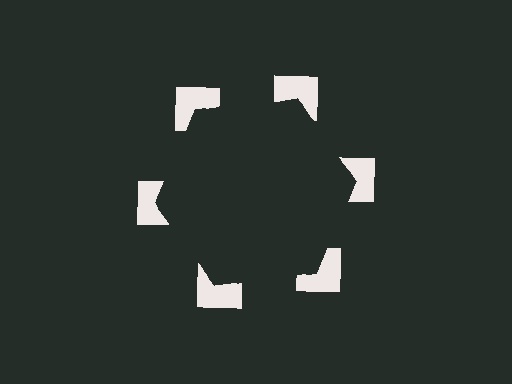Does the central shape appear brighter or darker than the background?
It typically appears slightly darker than the background, even though no actual brightness change is drawn.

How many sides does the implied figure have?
6 sides.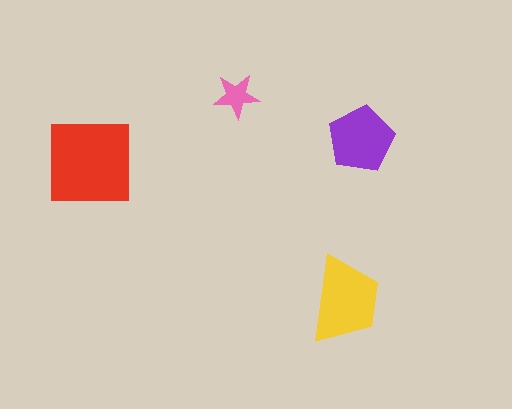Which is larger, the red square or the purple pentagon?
The red square.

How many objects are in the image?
There are 4 objects in the image.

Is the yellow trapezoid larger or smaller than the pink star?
Larger.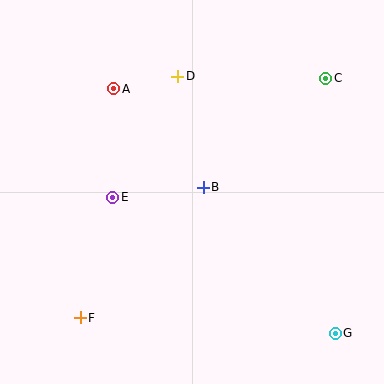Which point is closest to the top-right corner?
Point C is closest to the top-right corner.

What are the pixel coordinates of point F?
Point F is at (80, 318).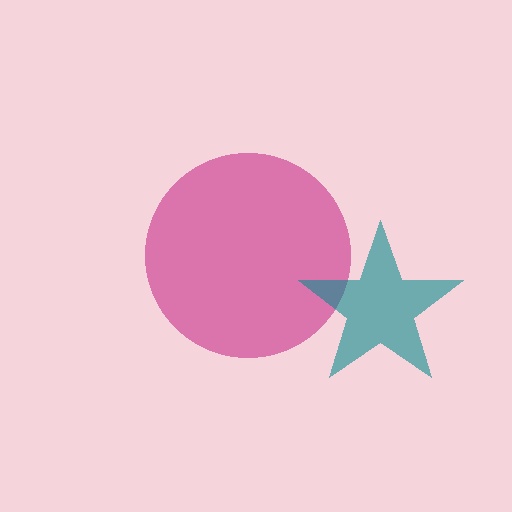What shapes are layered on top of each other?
The layered shapes are: a magenta circle, a teal star.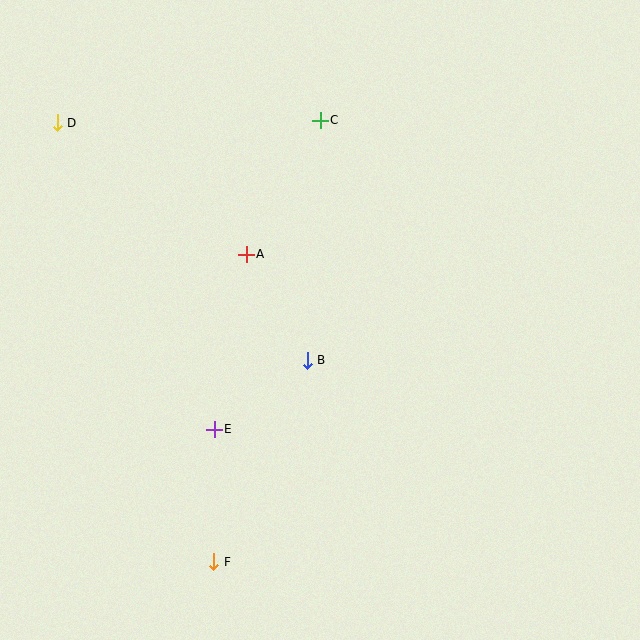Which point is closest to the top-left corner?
Point D is closest to the top-left corner.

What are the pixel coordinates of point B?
Point B is at (307, 360).